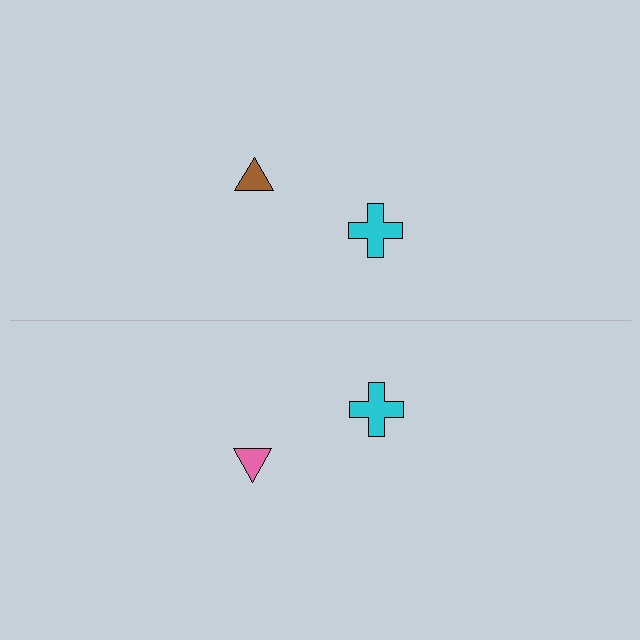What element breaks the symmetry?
The pink triangle on the bottom side breaks the symmetry — its mirror counterpart is brown.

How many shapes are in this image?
There are 4 shapes in this image.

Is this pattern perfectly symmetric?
No, the pattern is not perfectly symmetric. The pink triangle on the bottom side breaks the symmetry — its mirror counterpart is brown.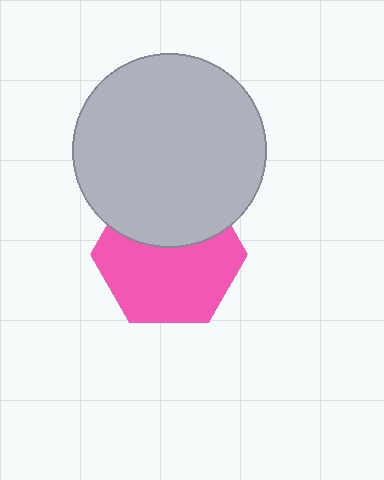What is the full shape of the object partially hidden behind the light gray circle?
The partially hidden object is a pink hexagon.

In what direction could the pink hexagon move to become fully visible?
The pink hexagon could move down. That would shift it out from behind the light gray circle entirely.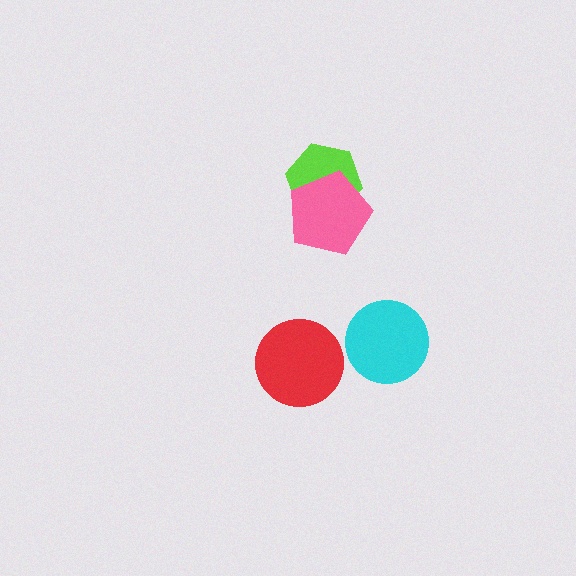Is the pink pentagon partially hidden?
No, no other shape covers it.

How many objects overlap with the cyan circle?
0 objects overlap with the cyan circle.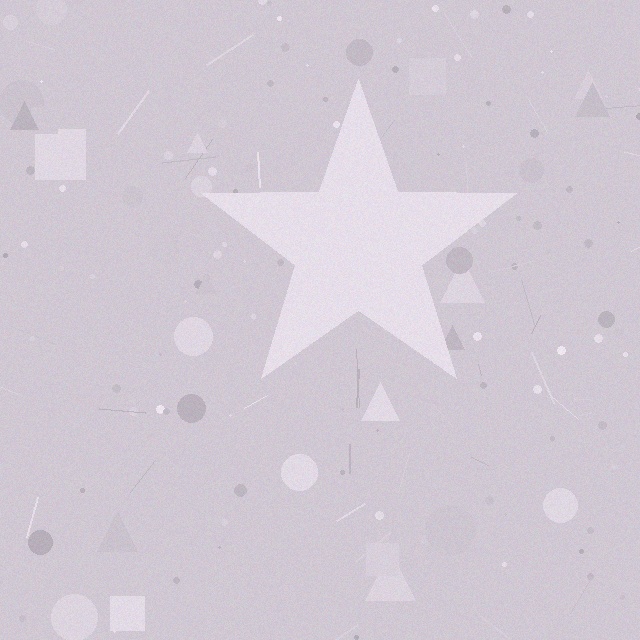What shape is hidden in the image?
A star is hidden in the image.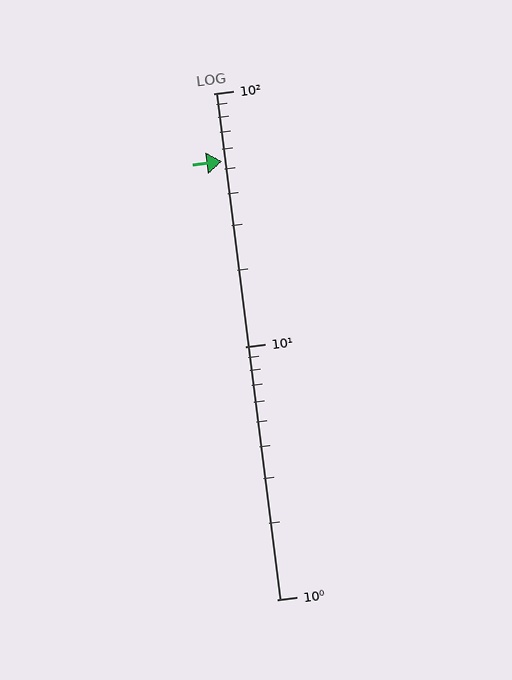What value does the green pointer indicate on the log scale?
The pointer indicates approximately 54.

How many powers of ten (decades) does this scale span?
The scale spans 2 decades, from 1 to 100.